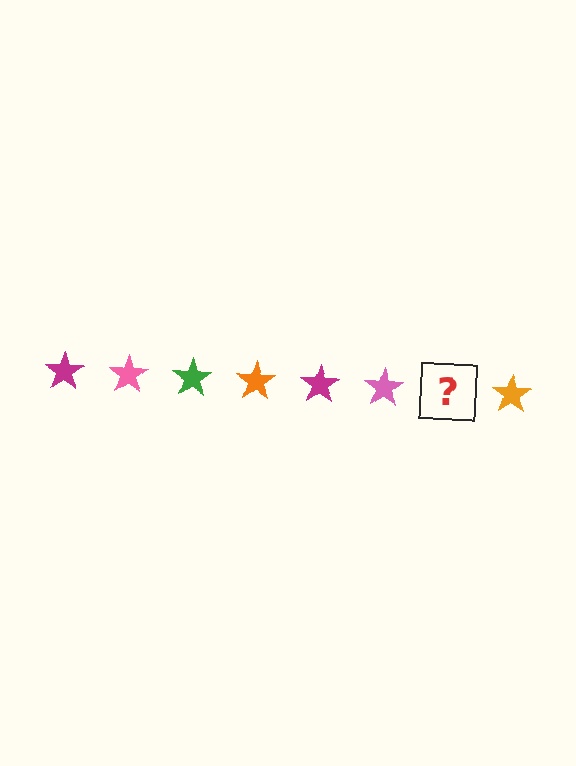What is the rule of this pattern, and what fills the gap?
The rule is that the pattern cycles through magenta, pink, green, orange stars. The gap should be filled with a green star.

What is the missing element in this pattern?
The missing element is a green star.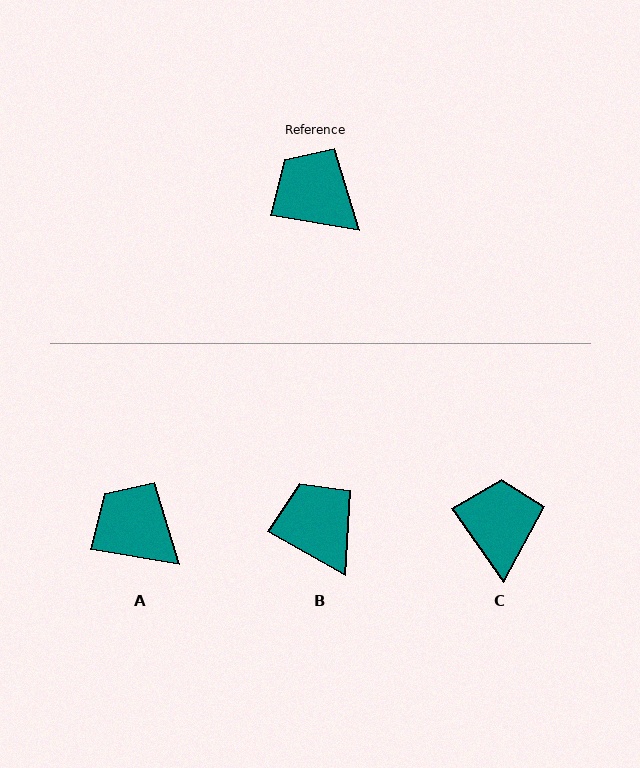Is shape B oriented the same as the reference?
No, it is off by about 20 degrees.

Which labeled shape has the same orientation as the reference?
A.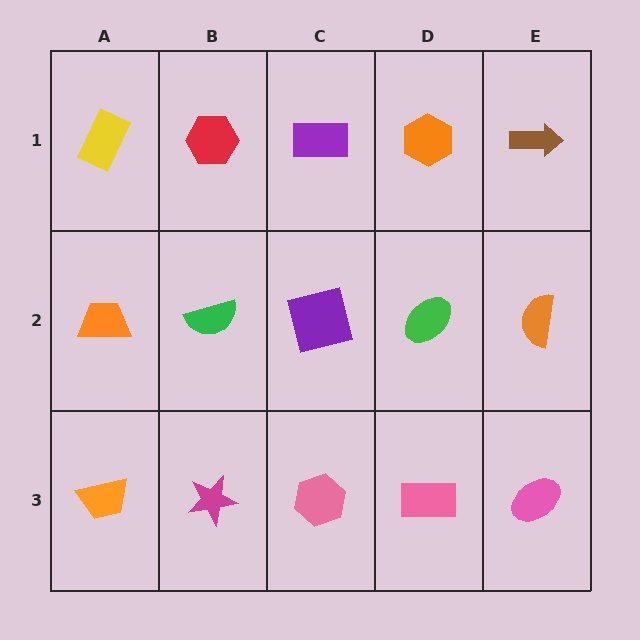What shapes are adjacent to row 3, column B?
A green semicircle (row 2, column B), an orange trapezoid (row 3, column A), a pink hexagon (row 3, column C).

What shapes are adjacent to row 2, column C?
A purple rectangle (row 1, column C), a pink hexagon (row 3, column C), a green semicircle (row 2, column B), a green ellipse (row 2, column D).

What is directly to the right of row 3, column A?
A magenta star.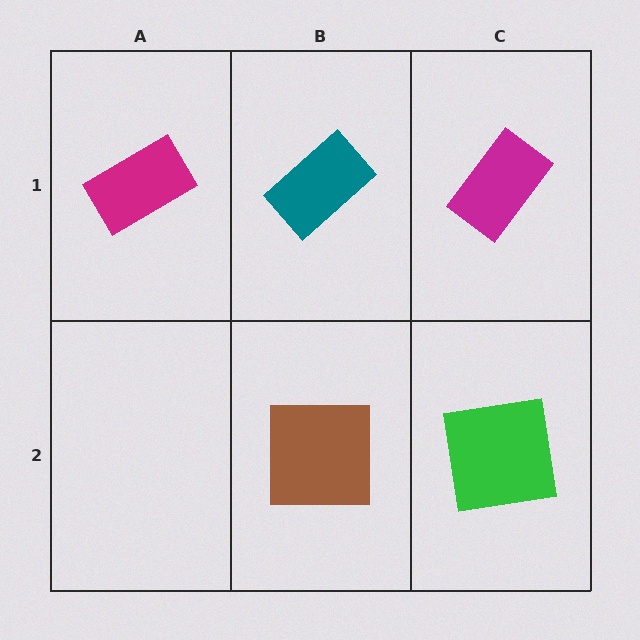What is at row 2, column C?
A green square.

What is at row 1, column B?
A teal rectangle.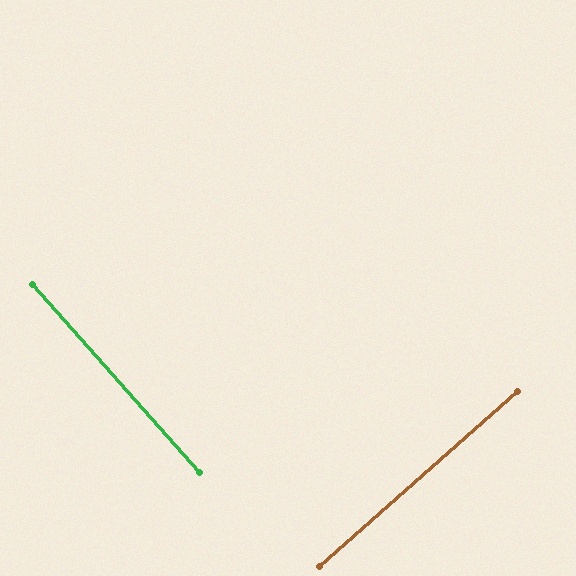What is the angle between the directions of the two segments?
Approximately 90 degrees.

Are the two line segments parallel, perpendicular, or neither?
Perpendicular — they meet at approximately 90°.